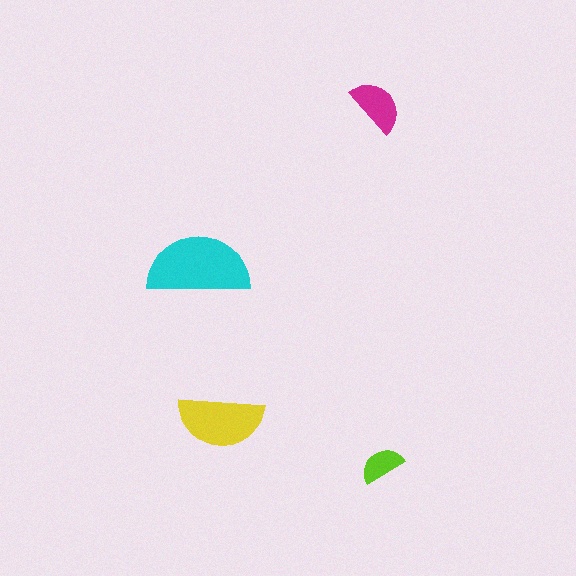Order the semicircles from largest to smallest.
the cyan one, the yellow one, the magenta one, the lime one.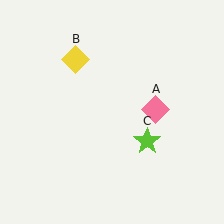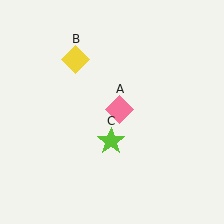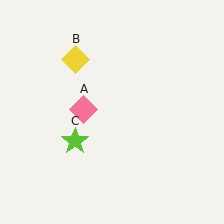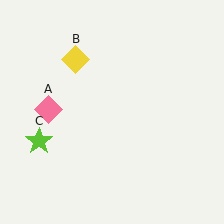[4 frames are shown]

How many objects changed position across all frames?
2 objects changed position: pink diamond (object A), lime star (object C).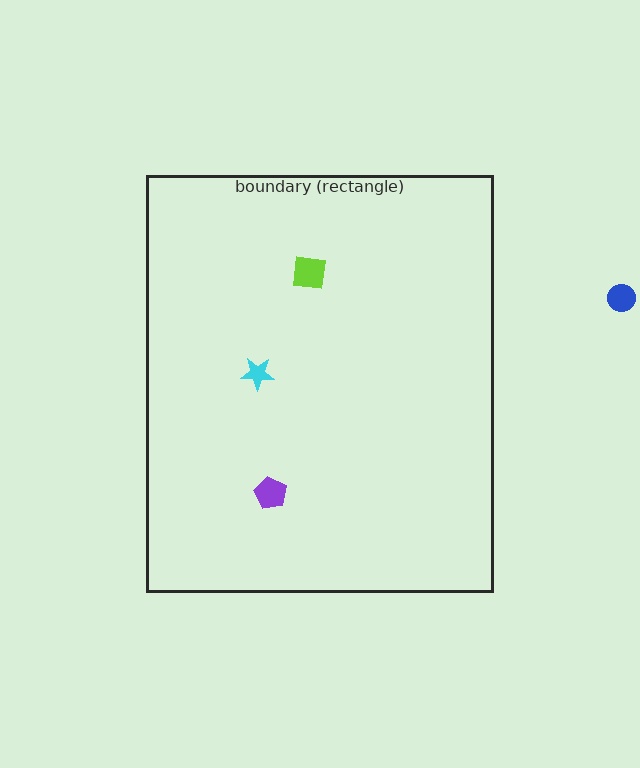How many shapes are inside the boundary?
3 inside, 1 outside.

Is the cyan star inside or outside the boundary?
Inside.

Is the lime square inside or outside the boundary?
Inside.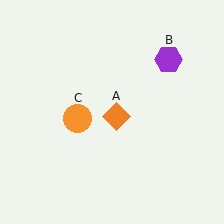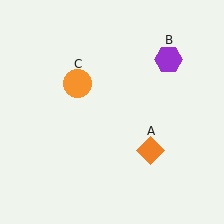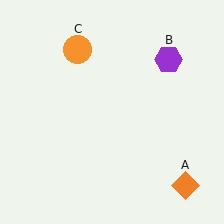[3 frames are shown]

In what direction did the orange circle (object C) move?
The orange circle (object C) moved up.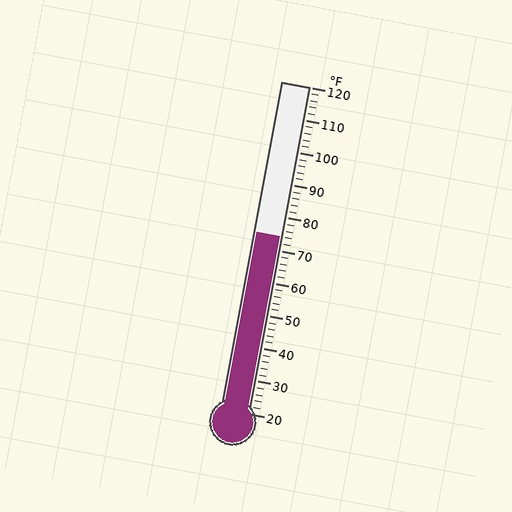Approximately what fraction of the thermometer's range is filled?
The thermometer is filled to approximately 55% of its range.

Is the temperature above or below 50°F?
The temperature is above 50°F.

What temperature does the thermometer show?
The thermometer shows approximately 74°F.